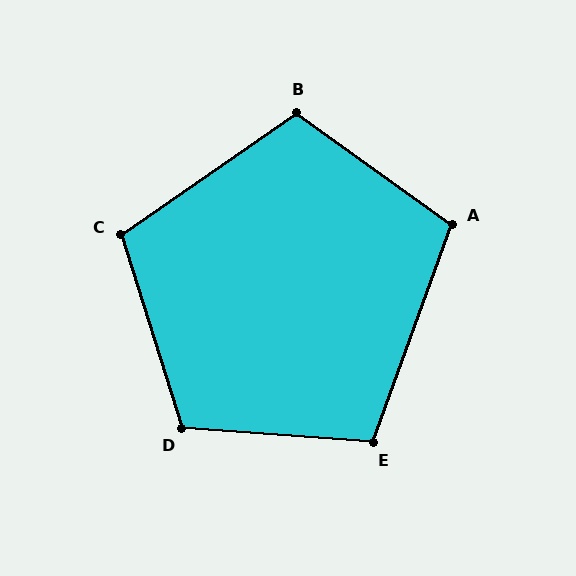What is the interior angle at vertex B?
Approximately 109 degrees (obtuse).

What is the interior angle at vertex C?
Approximately 107 degrees (obtuse).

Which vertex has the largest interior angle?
D, at approximately 112 degrees.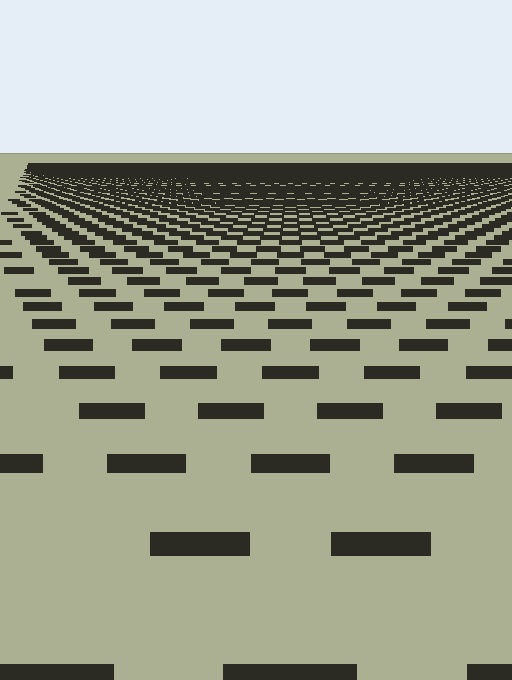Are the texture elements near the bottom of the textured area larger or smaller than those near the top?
Larger. Near the bottom, elements are closer to the viewer and appear at a bigger on-screen size.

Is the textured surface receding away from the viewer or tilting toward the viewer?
The surface is receding away from the viewer. Texture elements get smaller and denser toward the top.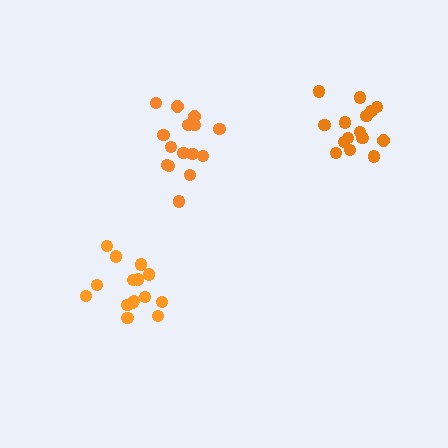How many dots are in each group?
Group 1: 15 dots, Group 2: 15 dots, Group 3: 15 dots (45 total).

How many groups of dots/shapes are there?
There are 3 groups.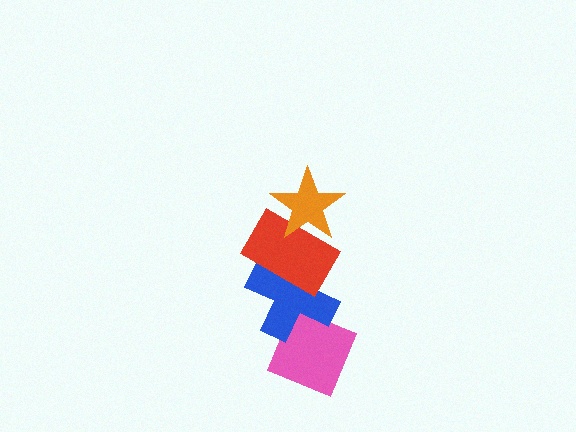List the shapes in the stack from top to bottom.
From top to bottom: the orange star, the red rectangle, the blue cross, the pink diamond.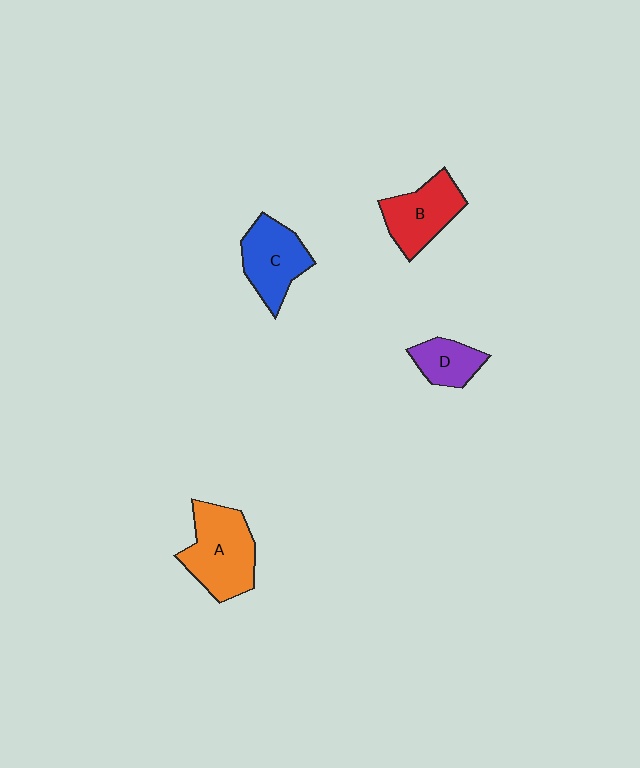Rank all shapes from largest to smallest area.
From largest to smallest: A (orange), C (blue), B (red), D (purple).